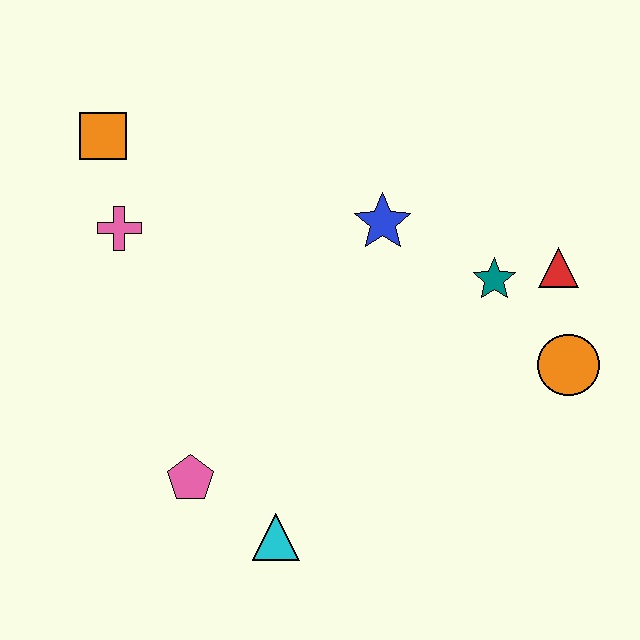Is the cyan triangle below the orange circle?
Yes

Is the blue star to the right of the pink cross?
Yes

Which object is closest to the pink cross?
The orange square is closest to the pink cross.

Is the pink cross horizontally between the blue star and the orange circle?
No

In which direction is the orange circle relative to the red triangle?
The orange circle is below the red triangle.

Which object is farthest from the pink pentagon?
The red triangle is farthest from the pink pentagon.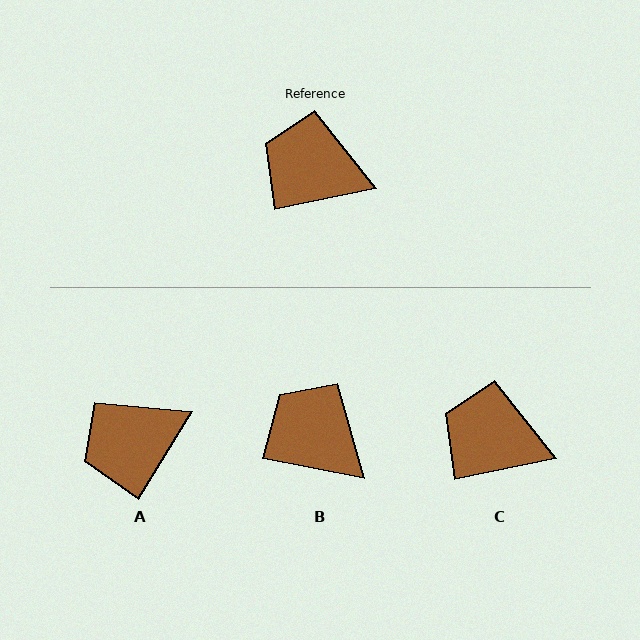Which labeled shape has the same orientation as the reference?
C.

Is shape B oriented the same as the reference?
No, it is off by about 23 degrees.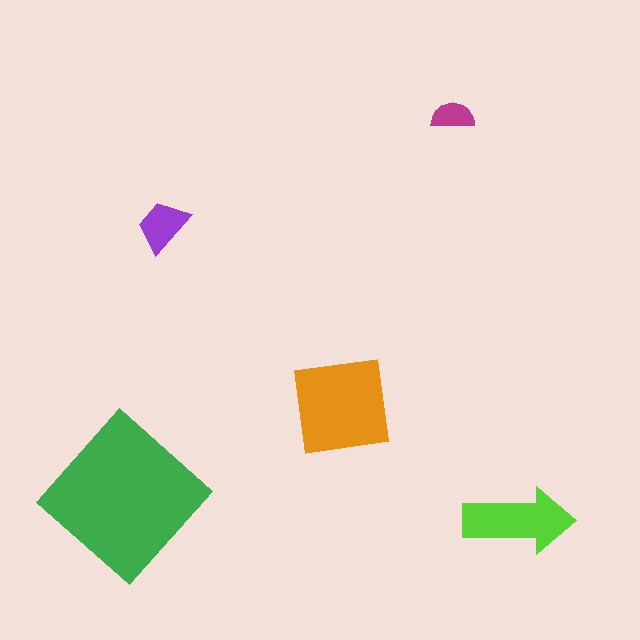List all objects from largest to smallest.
The green diamond, the orange square, the lime arrow, the purple trapezoid, the magenta semicircle.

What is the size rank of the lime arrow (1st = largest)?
3rd.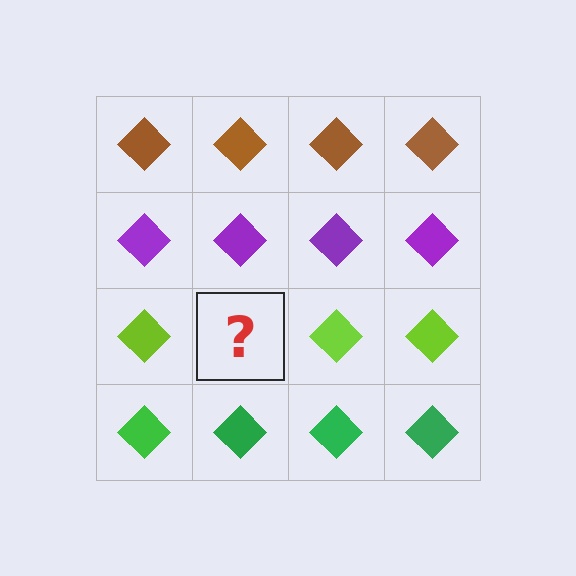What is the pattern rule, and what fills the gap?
The rule is that each row has a consistent color. The gap should be filled with a lime diamond.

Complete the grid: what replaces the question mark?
The question mark should be replaced with a lime diamond.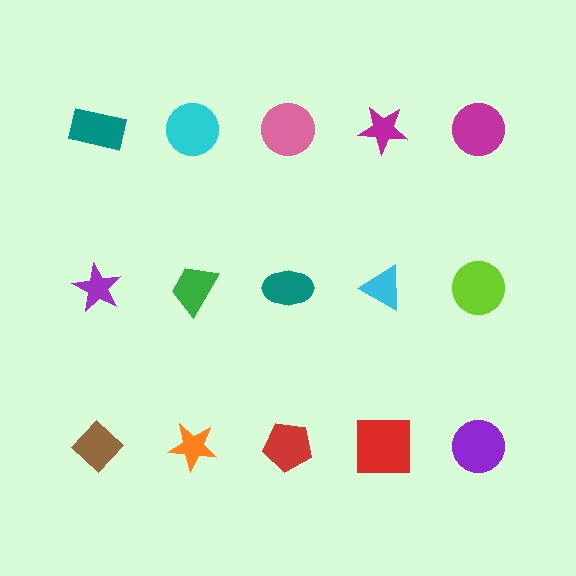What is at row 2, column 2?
A green trapezoid.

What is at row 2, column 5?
A lime circle.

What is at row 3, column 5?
A purple circle.